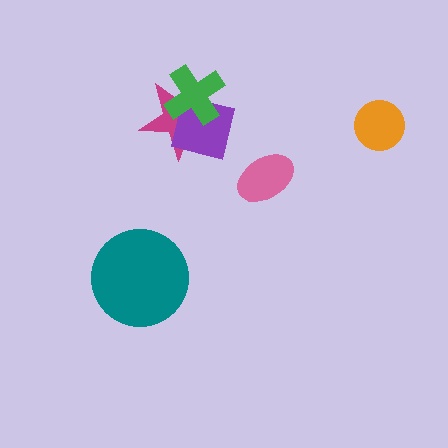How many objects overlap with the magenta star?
2 objects overlap with the magenta star.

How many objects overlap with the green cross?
2 objects overlap with the green cross.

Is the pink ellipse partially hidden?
No, no other shape covers it.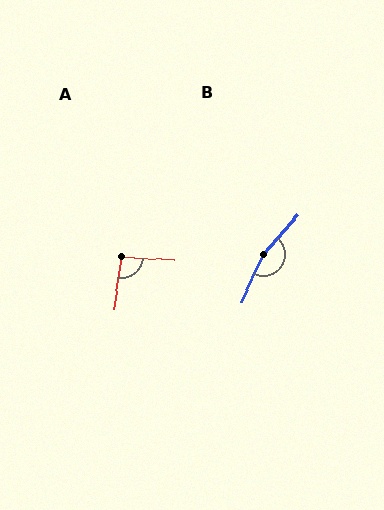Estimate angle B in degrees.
Approximately 162 degrees.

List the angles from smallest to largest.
A (94°), B (162°).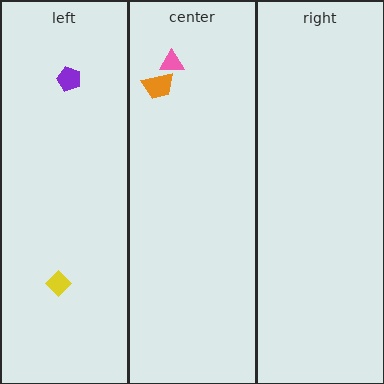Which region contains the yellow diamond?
The left region.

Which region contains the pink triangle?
The center region.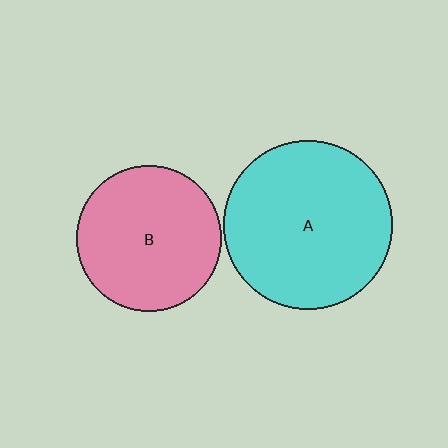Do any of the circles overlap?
No, none of the circles overlap.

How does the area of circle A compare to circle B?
Approximately 1.3 times.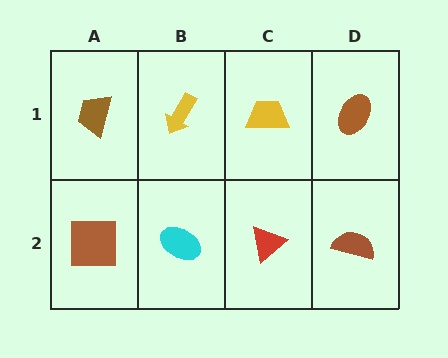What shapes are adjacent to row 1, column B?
A cyan ellipse (row 2, column B), a brown trapezoid (row 1, column A), a yellow trapezoid (row 1, column C).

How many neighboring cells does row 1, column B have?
3.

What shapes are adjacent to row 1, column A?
A brown square (row 2, column A), a yellow arrow (row 1, column B).